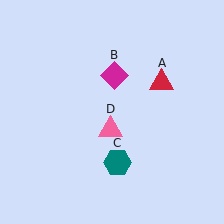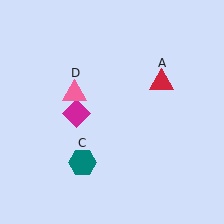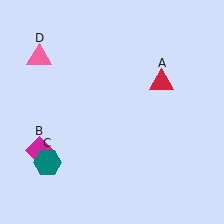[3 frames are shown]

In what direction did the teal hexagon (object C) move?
The teal hexagon (object C) moved left.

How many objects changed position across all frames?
3 objects changed position: magenta diamond (object B), teal hexagon (object C), pink triangle (object D).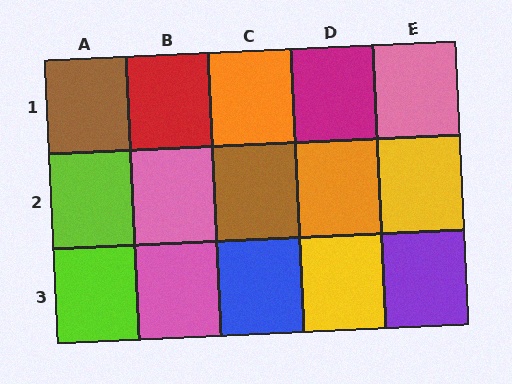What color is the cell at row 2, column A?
Lime.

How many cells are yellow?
2 cells are yellow.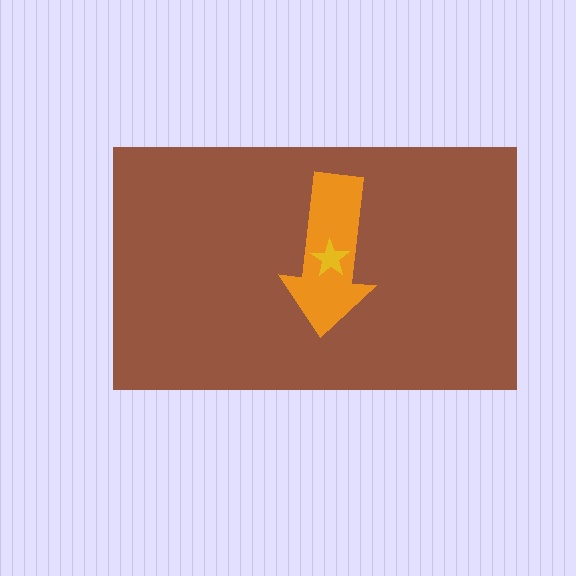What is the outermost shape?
The brown rectangle.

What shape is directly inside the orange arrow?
The yellow star.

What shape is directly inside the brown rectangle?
The orange arrow.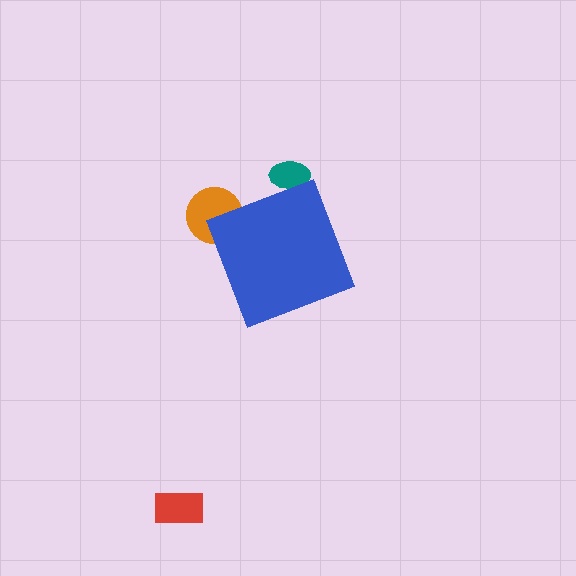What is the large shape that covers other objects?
A blue diamond.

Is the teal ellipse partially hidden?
Yes, the teal ellipse is partially hidden behind the blue diamond.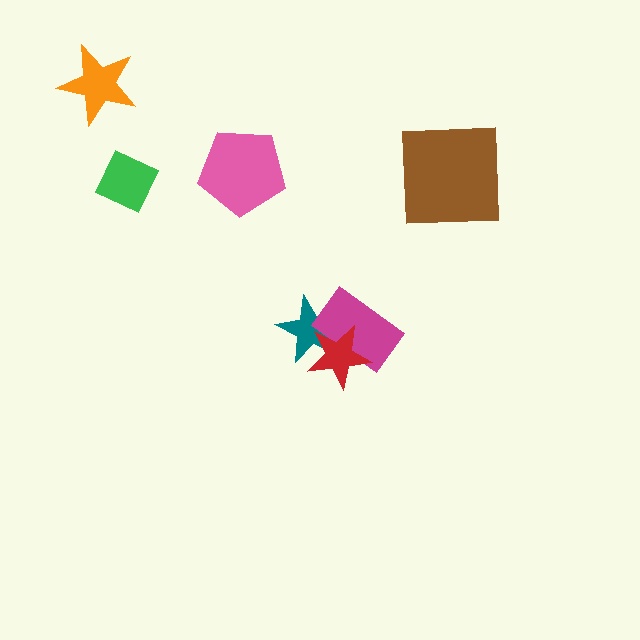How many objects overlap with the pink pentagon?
0 objects overlap with the pink pentagon.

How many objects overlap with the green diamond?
0 objects overlap with the green diamond.